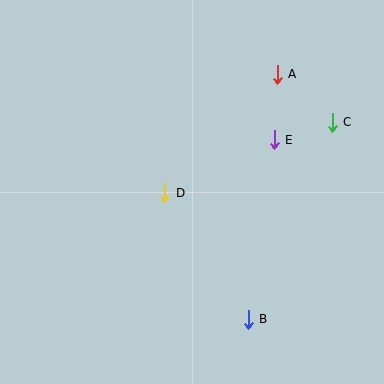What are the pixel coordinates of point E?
Point E is at (274, 140).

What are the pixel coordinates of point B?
Point B is at (248, 319).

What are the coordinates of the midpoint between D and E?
The midpoint between D and E is at (220, 166).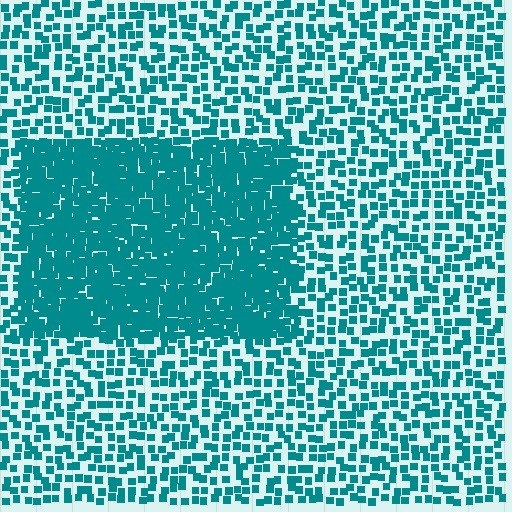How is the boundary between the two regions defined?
The boundary is defined by a change in element density (approximately 2.5x ratio). All elements are the same color, size, and shape.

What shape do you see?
I see a rectangle.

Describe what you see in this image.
The image contains small teal elements arranged at two different densities. A rectangle-shaped region is visible where the elements are more densely packed than the surrounding area.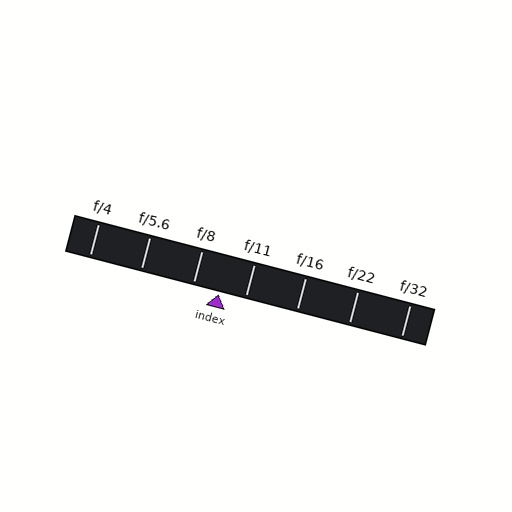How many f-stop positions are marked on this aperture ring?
There are 7 f-stop positions marked.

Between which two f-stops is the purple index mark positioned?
The index mark is between f/8 and f/11.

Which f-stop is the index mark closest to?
The index mark is closest to f/11.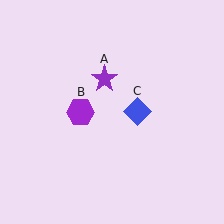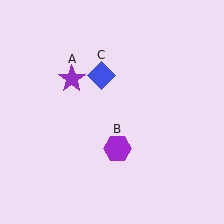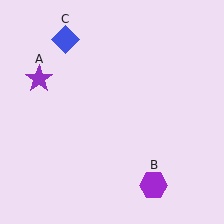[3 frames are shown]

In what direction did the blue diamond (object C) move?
The blue diamond (object C) moved up and to the left.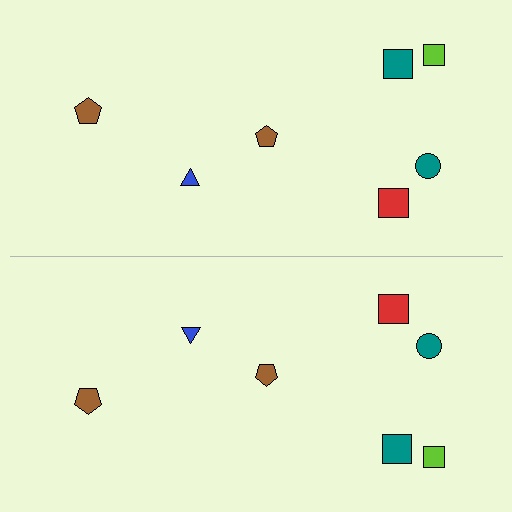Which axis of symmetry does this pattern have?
The pattern has a horizontal axis of symmetry running through the center of the image.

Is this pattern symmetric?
Yes, this pattern has bilateral (reflection) symmetry.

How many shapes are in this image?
There are 14 shapes in this image.